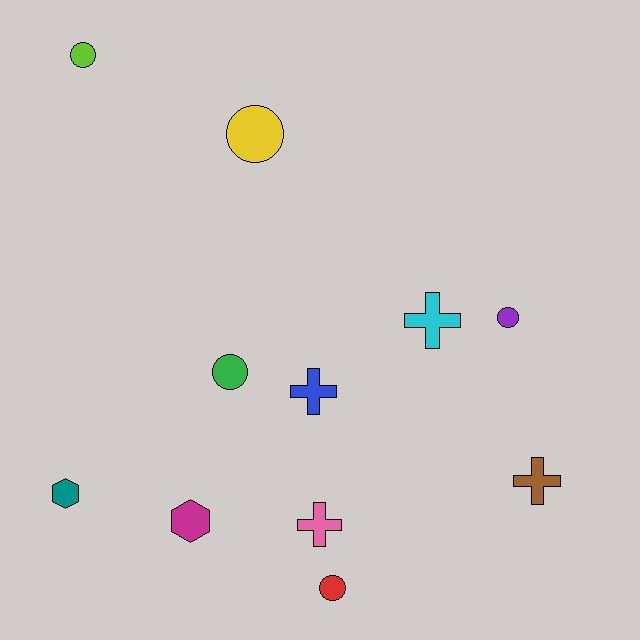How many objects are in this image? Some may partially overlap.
There are 11 objects.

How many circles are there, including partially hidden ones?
There are 5 circles.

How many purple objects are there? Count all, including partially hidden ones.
There is 1 purple object.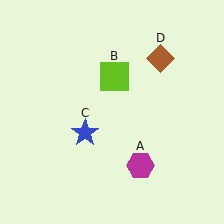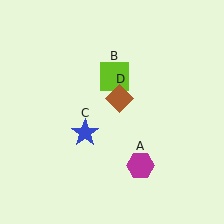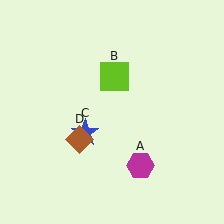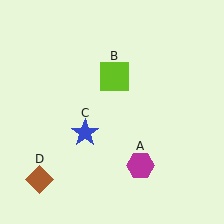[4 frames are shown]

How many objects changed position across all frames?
1 object changed position: brown diamond (object D).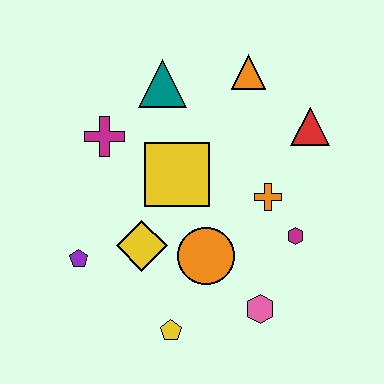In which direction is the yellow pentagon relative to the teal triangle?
The yellow pentagon is below the teal triangle.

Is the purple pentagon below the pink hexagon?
No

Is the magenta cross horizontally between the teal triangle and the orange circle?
No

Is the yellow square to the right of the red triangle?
No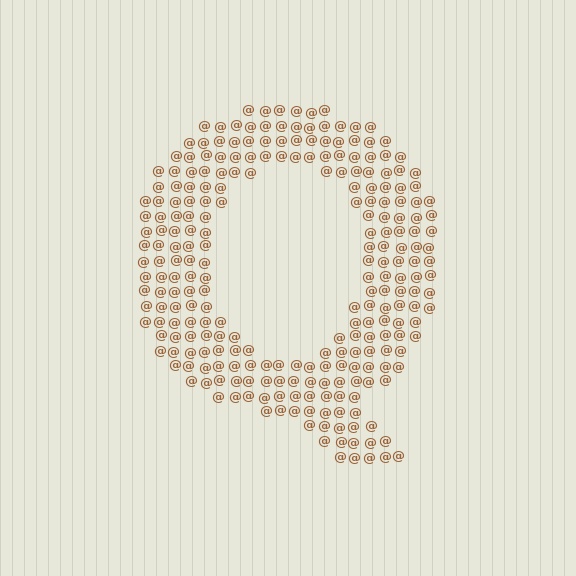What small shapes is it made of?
It is made of small at signs.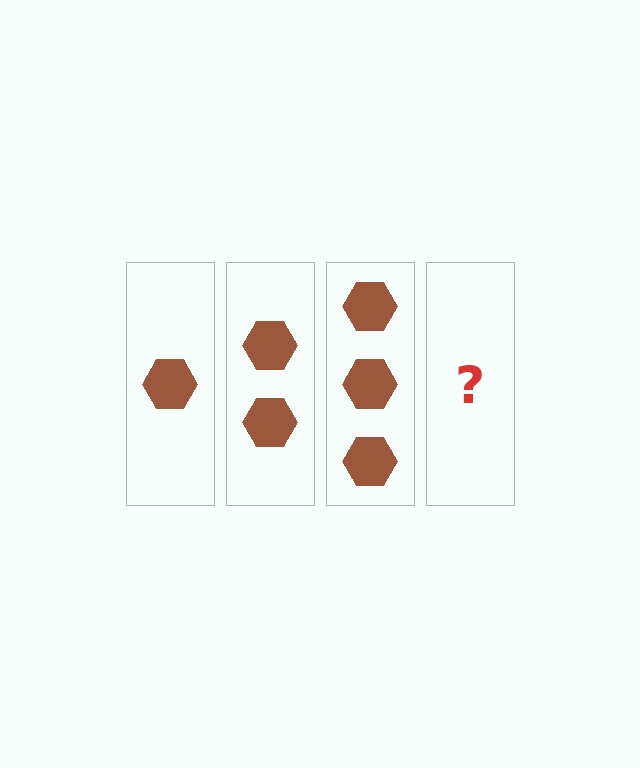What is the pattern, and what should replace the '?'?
The pattern is that each step adds one more hexagon. The '?' should be 4 hexagons.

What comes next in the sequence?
The next element should be 4 hexagons.